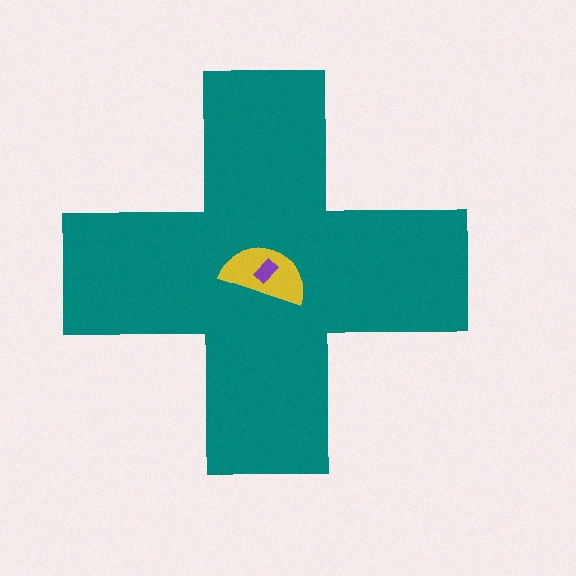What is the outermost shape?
The teal cross.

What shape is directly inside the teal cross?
The yellow semicircle.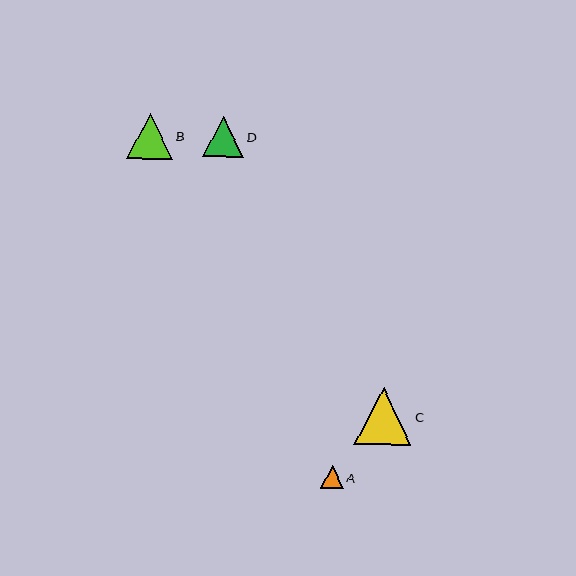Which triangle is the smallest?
Triangle A is the smallest with a size of approximately 23 pixels.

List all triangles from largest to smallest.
From largest to smallest: C, B, D, A.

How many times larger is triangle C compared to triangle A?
Triangle C is approximately 2.5 times the size of triangle A.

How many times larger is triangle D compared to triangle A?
Triangle D is approximately 1.8 times the size of triangle A.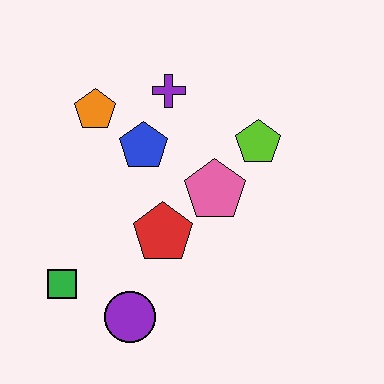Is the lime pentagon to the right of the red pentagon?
Yes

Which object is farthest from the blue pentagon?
The purple circle is farthest from the blue pentagon.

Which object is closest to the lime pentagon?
The pink pentagon is closest to the lime pentagon.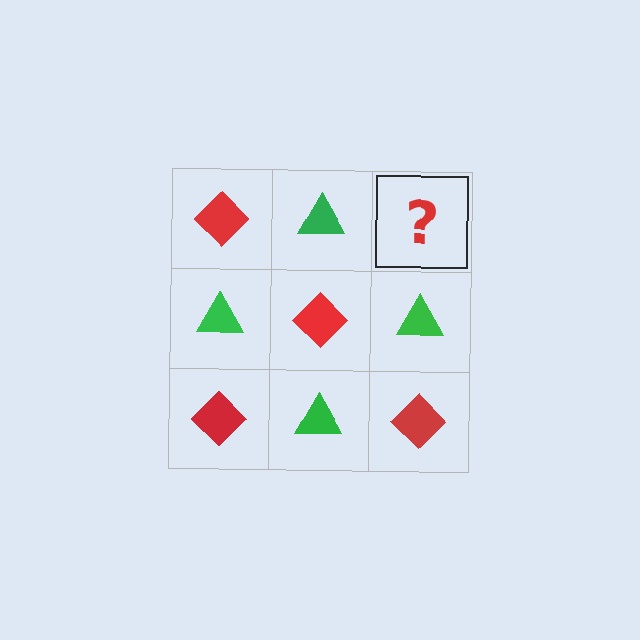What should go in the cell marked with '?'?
The missing cell should contain a red diamond.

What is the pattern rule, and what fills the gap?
The rule is that it alternates red diamond and green triangle in a checkerboard pattern. The gap should be filled with a red diamond.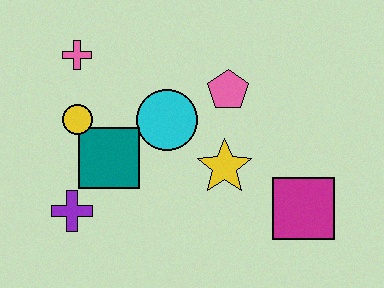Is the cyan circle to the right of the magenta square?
No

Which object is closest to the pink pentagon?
The cyan circle is closest to the pink pentagon.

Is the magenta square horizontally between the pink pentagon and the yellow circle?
No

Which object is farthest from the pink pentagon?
The purple cross is farthest from the pink pentagon.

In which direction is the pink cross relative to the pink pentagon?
The pink cross is to the left of the pink pentagon.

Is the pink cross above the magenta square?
Yes